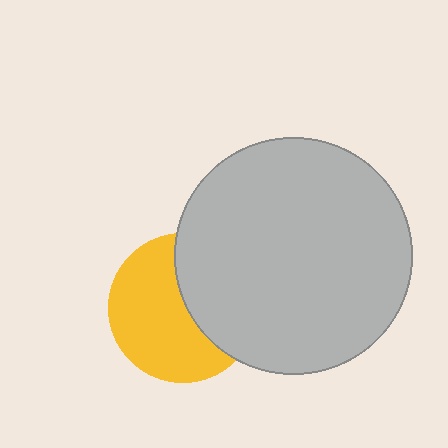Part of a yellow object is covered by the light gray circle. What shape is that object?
It is a circle.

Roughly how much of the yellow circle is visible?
About half of it is visible (roughly 59%).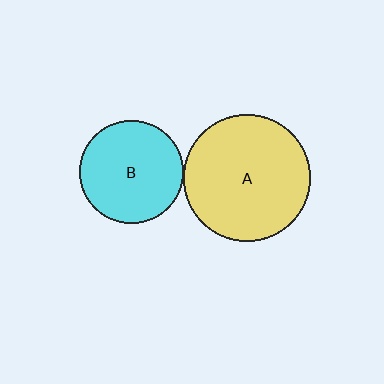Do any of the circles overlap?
No, none of the circles overlap.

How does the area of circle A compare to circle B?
Approximately 1.5 times.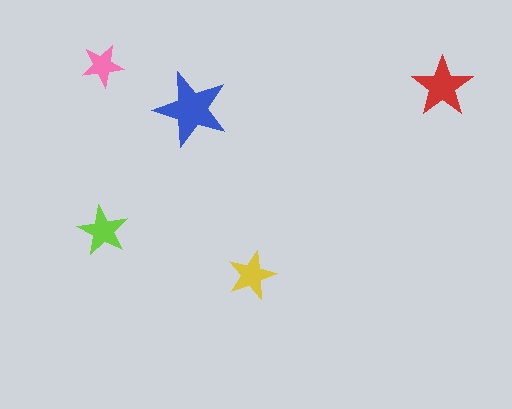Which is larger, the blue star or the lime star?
The blue one.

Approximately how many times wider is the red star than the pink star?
About 1.5 times wider.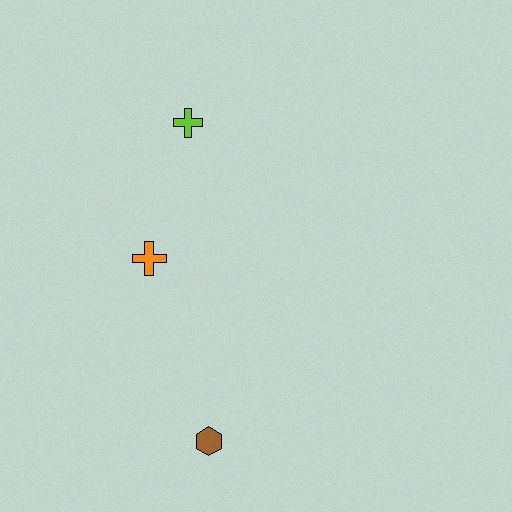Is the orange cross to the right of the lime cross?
No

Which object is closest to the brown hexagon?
The orange cross is closest to the brown hexagon.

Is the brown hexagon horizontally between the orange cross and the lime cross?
No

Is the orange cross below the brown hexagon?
No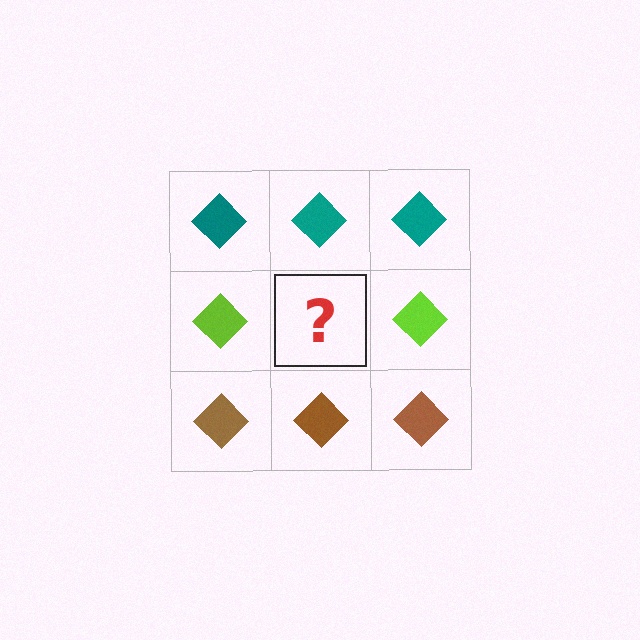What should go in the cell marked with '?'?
The missing cell should contain a lime diamond.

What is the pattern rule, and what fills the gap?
The rule is that each row has a consistent color. The gap should be filled with a lime diamond.